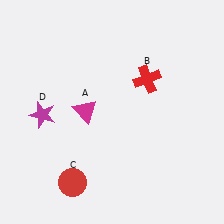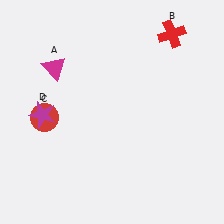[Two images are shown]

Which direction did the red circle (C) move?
The red circle (C) moved up.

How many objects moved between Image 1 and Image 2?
3 objects moved between the two images.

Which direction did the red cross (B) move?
The red cross (B) moved up.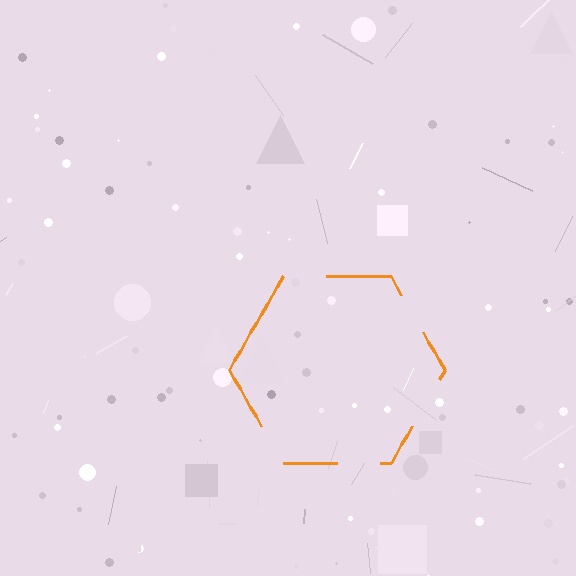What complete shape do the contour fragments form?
The contour fragments form a hexagon.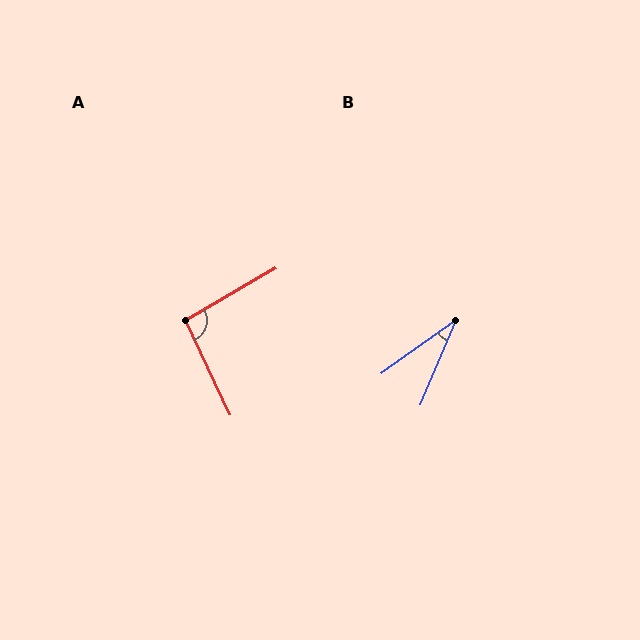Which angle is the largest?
A, at approximately 95 degrees.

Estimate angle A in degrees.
Approximately 95 degrees.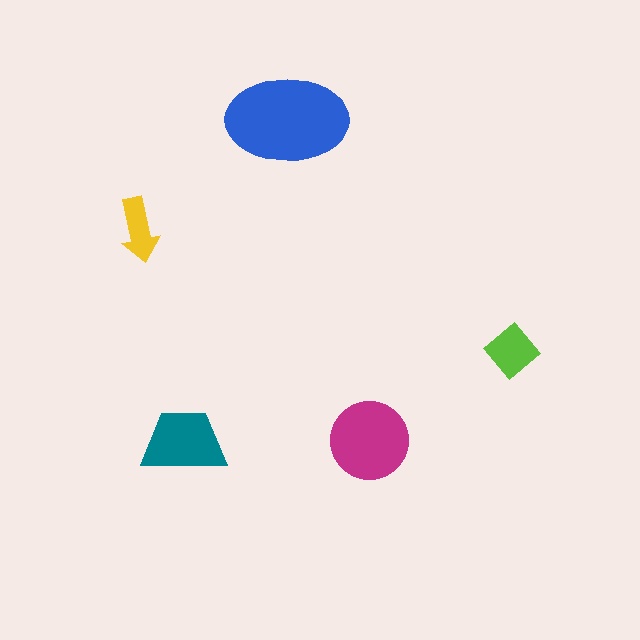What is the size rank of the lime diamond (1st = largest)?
4th.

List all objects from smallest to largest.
The yellow arrow, the lime diamond, the teal trapezoid, the magenta circle, the blue ellipse.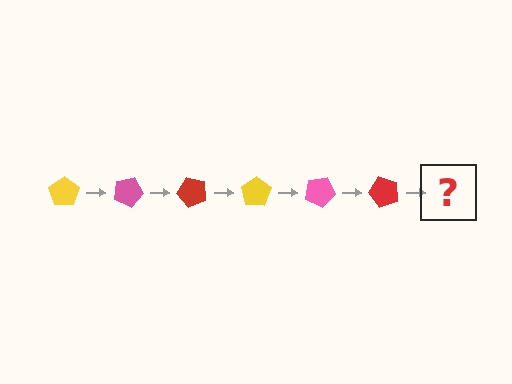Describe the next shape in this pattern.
It should be a yellow pentagon, rotated 150 degrees from the start.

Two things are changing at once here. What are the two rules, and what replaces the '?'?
The two rules are that it rotates 25 degrees each step and the color cycles through yellow, pink, and red. The '?' should be a yellow pentagon, rotated 150 degrees from the start.